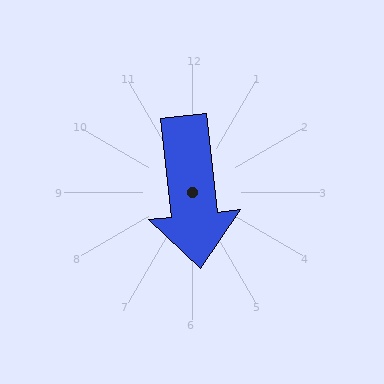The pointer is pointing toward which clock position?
Roughly 6 o'clock.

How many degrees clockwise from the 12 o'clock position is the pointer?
Approximately 174 degrees.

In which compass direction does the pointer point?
South.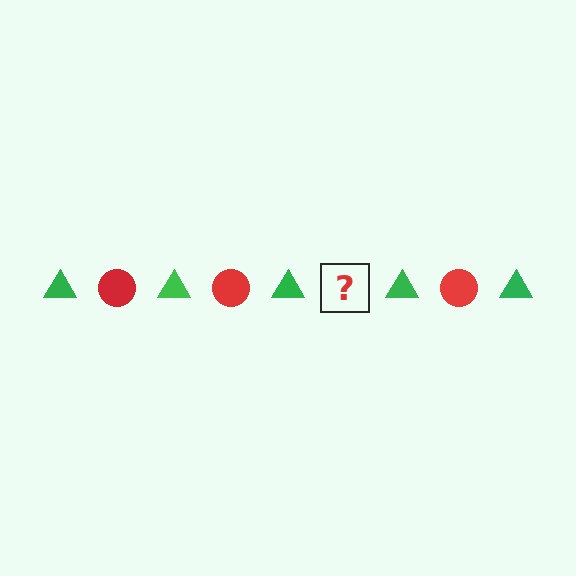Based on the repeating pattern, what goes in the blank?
The blank should be a red circle.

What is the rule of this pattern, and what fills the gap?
The rule is that the pattern alternates between green triangle and red circle. The gap should be filled with a red circle.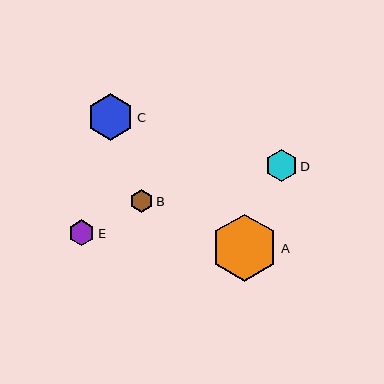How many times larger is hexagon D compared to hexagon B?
Hexagon D is approximately 1.4 times the size of hexagon B.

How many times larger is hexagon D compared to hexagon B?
Hexagon D is approximately 1.4 times the size of hexagon B.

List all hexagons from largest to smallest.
From largest to smallest: A, C, D, E, B.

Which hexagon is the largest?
Hexagon A is the largest with a size of approximately 67 pixels.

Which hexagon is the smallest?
Hexagon B is the smallest with a size of approximately 23 pixels.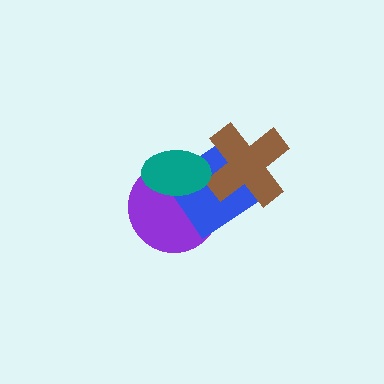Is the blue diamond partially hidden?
Yes, it is partially covered by another shape.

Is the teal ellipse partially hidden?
No, no other shape covers it.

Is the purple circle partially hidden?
Yes, it is partially covered by another shape.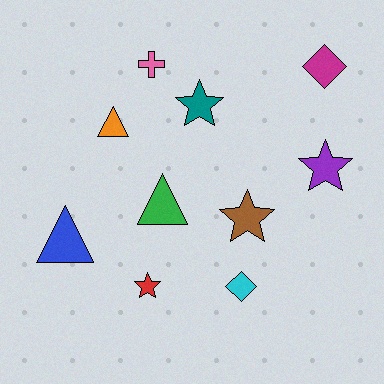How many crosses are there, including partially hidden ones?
There is 1 cross.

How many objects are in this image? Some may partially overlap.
There are 10 objects.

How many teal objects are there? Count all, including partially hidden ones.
There is 1 teal object.